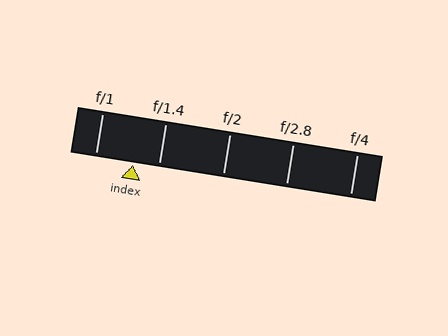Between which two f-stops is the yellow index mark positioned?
The index mark is between f/1 and f/1.4.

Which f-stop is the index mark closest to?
The index mark is closest to f/1.4.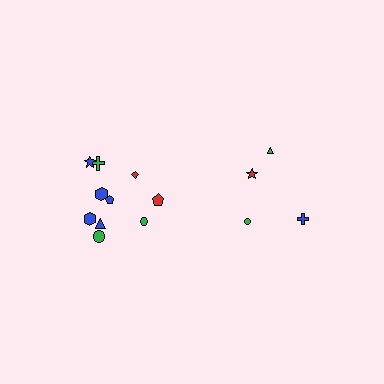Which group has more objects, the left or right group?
The left group.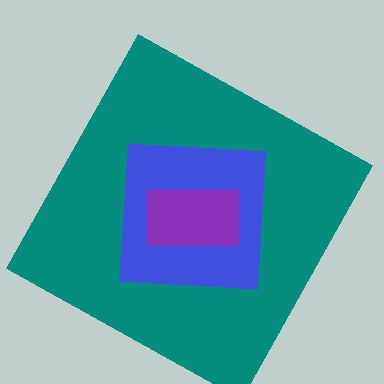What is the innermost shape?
The purple rectangle.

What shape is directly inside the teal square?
The blue square.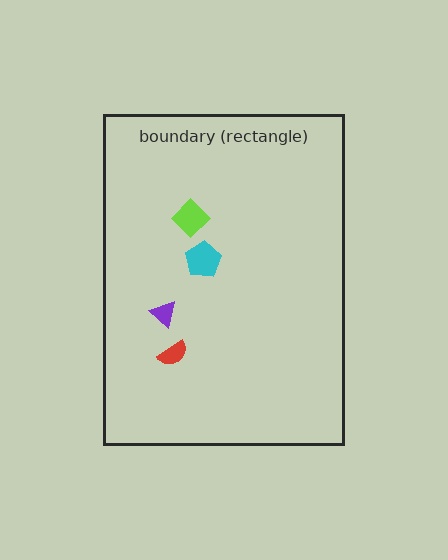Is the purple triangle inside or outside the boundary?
Inside.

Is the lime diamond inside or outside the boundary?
Inside.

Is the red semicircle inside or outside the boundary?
Inside.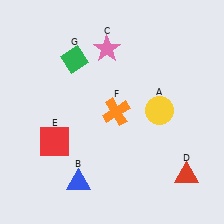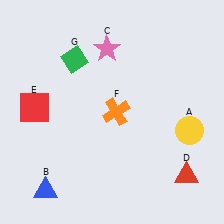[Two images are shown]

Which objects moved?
The objects that moved are: the yellow circle (A), the blue triangle (B), the red square (E).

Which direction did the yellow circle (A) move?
The yellow circle (A) moved right.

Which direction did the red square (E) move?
The red square (E) moved up.